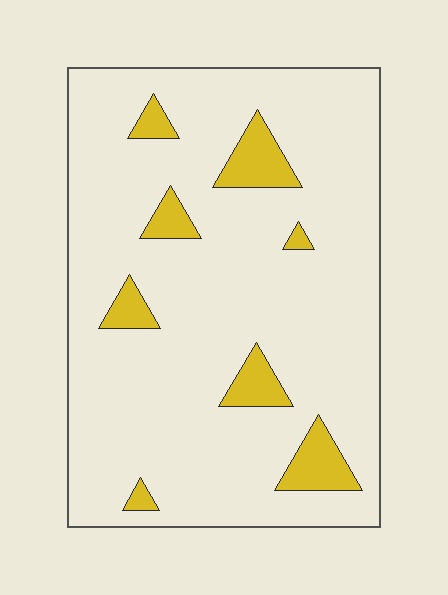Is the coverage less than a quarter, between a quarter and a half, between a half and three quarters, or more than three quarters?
Less than a quarter.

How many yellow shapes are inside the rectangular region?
8.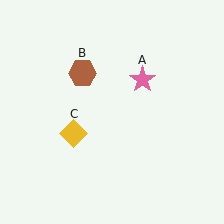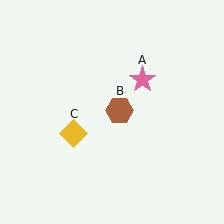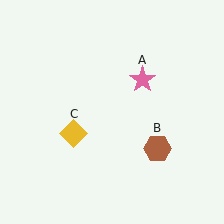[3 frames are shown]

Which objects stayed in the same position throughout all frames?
Pink star (object A) and yellow diamond (object C) remained stationary.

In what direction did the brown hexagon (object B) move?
The brown hexagon (object B) moved down and to the right.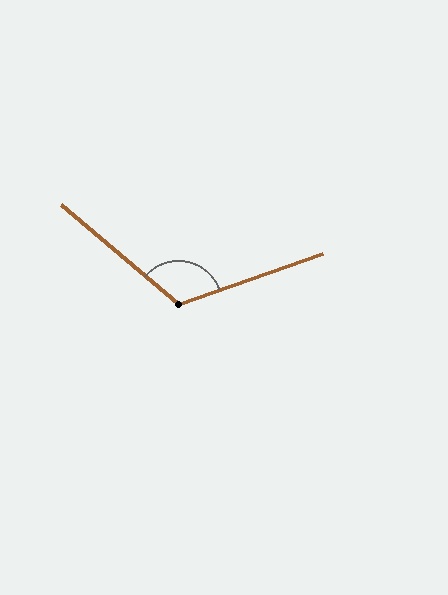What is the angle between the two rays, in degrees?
Approximately 121 degrees.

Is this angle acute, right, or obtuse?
It is obtuse.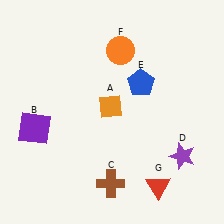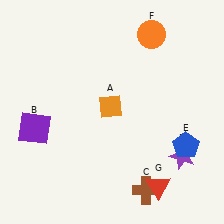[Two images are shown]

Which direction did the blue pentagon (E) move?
The blue pentagon (E) moved down.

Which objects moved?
The objects that moved are: the brown cross (C), the blue pentagon (E), the orange circle (F).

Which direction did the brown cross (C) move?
The brown cross (C) moved right.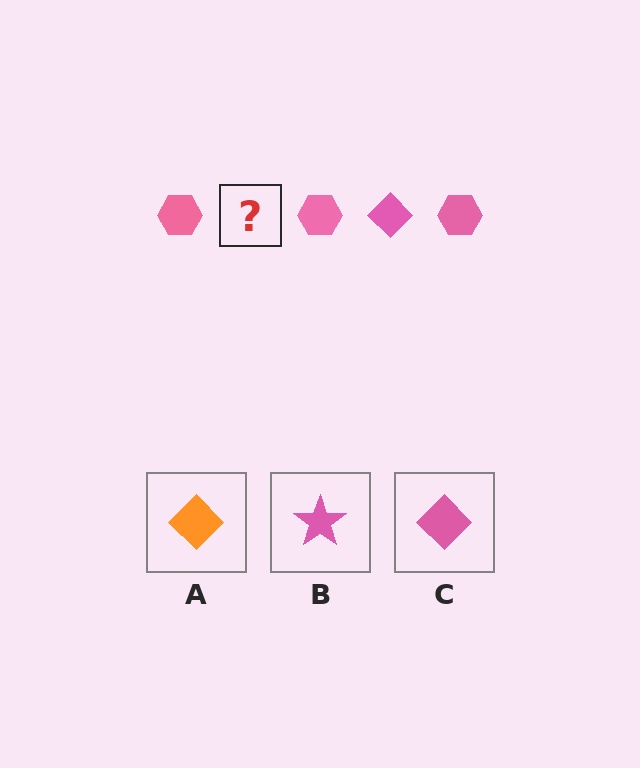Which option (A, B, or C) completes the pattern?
C.